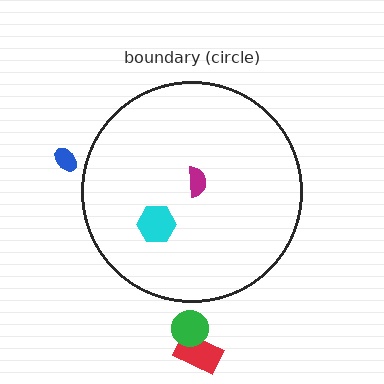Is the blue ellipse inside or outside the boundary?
Outside.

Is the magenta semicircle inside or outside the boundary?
Inside.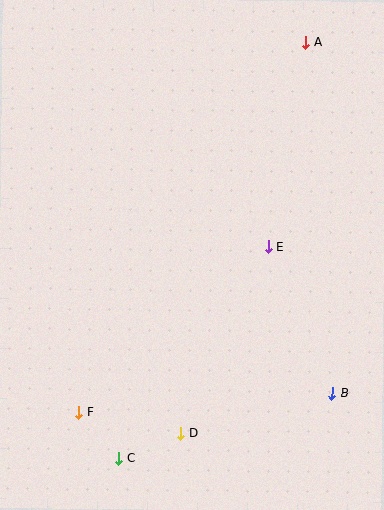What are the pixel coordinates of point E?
Point E is at (269, 247).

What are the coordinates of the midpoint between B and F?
The midpoint between B and F is at (206, 402).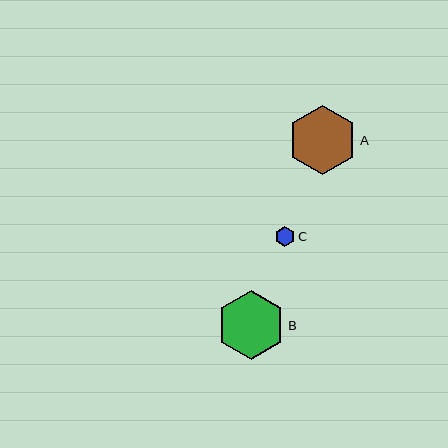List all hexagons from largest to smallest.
From largest to smallest: B, A, C.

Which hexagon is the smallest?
Hexagon C is the smallest with a size of approximately 20 pixels.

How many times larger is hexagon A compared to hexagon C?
Hexagon A is approximately 3.4 times the size of hexagon C.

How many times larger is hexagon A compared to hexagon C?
Hexagon A is approximately 3.4 times the size of hexagon C.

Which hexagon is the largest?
Hexagon B is the largest with a size of approximately 69 pixels.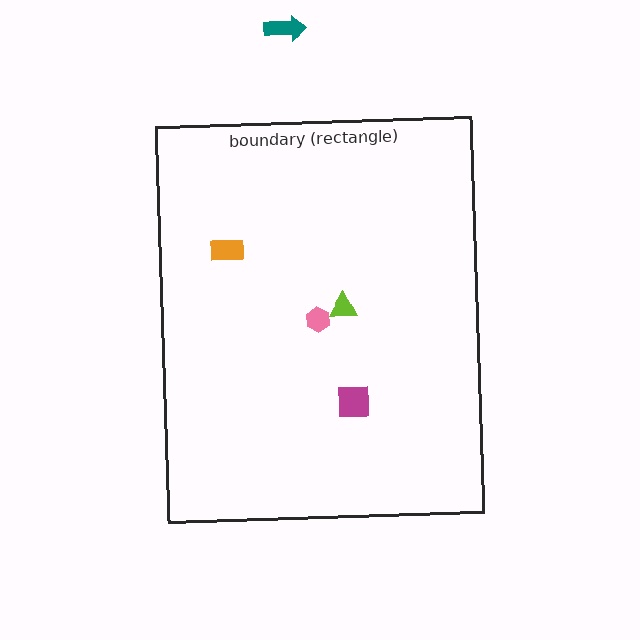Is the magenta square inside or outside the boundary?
Inside.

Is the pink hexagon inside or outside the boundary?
Inside.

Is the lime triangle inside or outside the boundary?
Inside.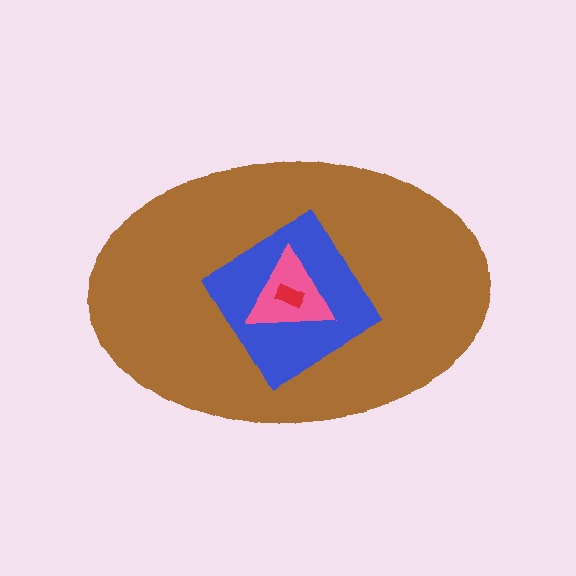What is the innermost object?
The red rectangle.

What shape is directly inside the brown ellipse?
The blue diamond.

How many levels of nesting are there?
4.